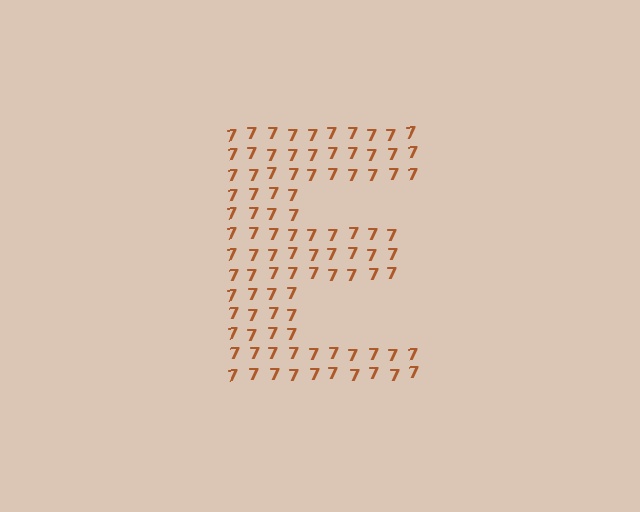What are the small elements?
The small elements are digit 7's.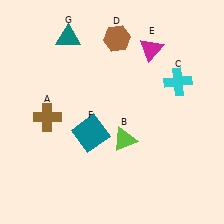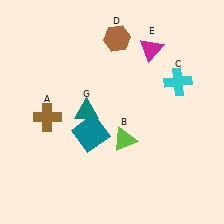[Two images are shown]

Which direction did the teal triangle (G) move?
The teal triangle (G) moved down.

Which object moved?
The teal triangle (G) moved down.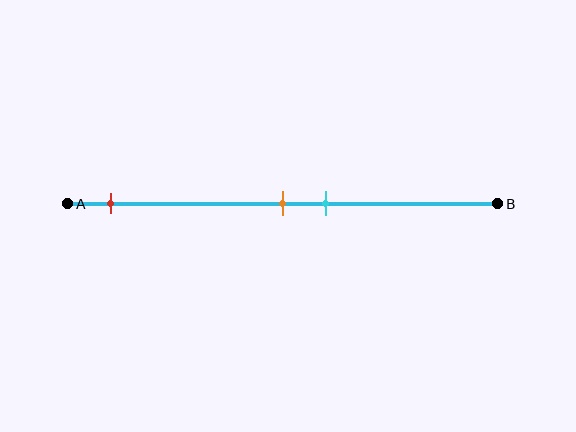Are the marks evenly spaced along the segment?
No, the marks are not evenly spaced.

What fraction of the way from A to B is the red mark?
The red mark is approximately 10% (0.1) of the way from A to B.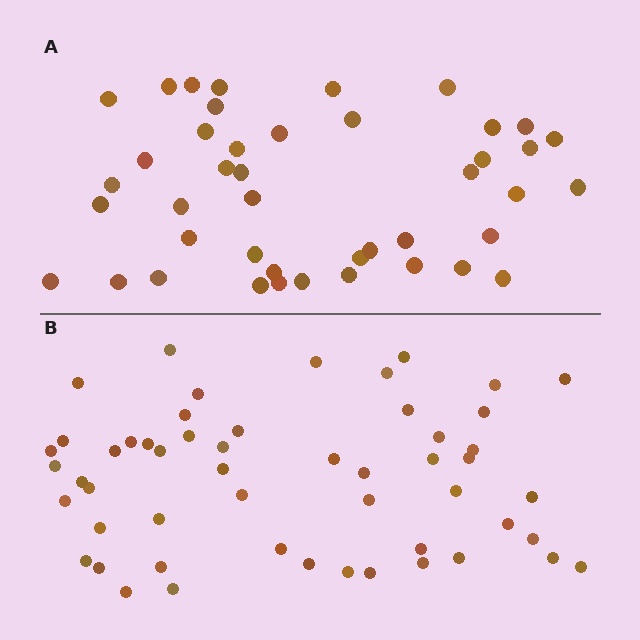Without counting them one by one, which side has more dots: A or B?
Region B (the bottom region) has more dots.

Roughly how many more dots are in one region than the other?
Region B has roughly 10 or so more dots than region A.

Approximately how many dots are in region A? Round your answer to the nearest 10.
About 40 dots. (The exact count is 43, which rounds to 40.)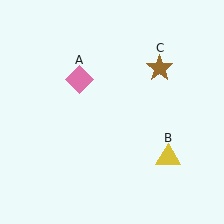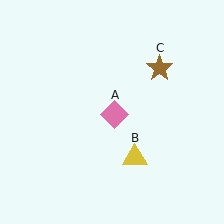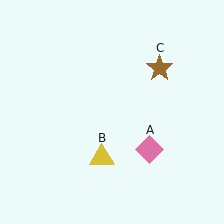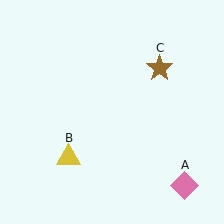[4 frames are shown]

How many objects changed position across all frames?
2 objects changed position: pink diamond (object A), yellow triangle (object B).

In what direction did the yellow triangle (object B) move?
The yellow triangle (object B) moved left.